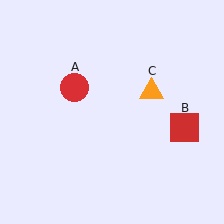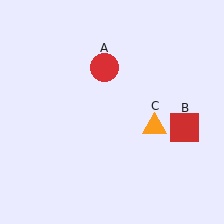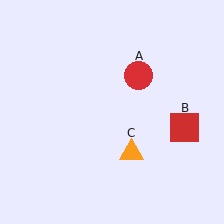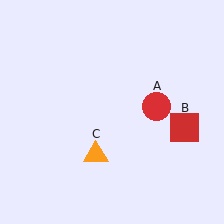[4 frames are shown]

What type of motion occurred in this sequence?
The red circle (object A), orange triangle (object C) rotated clockwise around the center of the scene.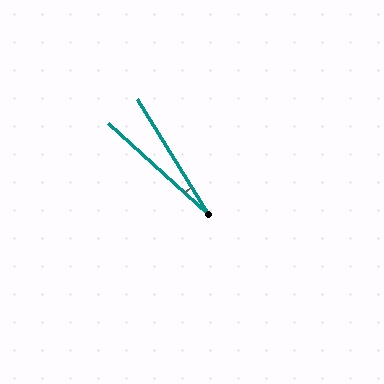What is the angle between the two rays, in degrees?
Approximately 16 degrees.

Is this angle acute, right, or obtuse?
It is acute.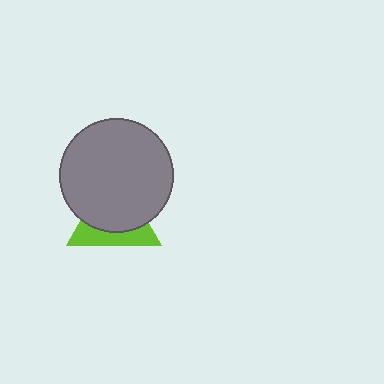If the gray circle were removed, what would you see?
You would see the complete lime triangle.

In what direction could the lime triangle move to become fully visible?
The lime triangle could move down. That would shift it out from behind the gray circle entirely.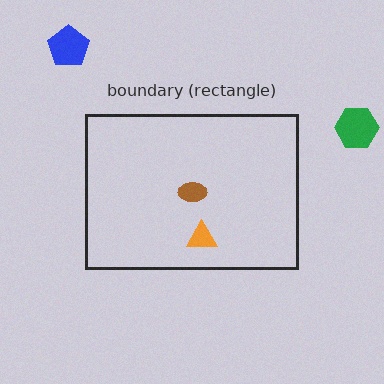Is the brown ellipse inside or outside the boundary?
Inside.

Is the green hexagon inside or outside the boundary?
Outside.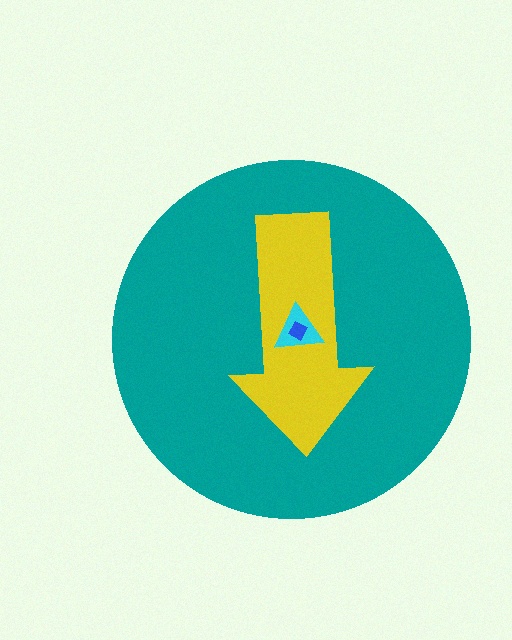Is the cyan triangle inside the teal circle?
Yes.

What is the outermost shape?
The teal circle.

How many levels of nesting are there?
4.